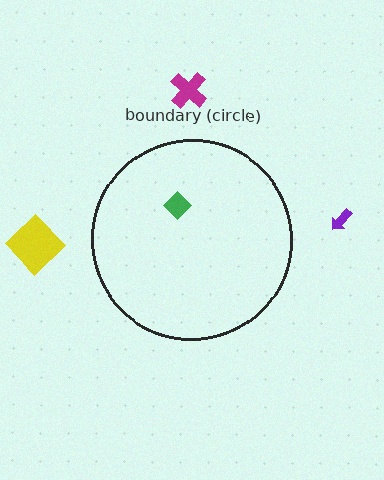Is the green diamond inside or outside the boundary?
Inside.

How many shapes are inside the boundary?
1 inside, 3 outside.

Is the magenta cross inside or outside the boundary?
Outside.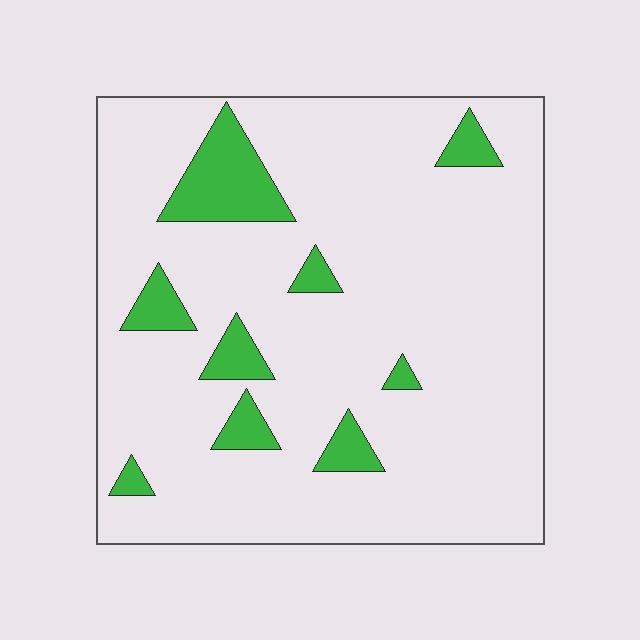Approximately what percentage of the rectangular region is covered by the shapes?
Approximately 10%.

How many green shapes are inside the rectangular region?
9.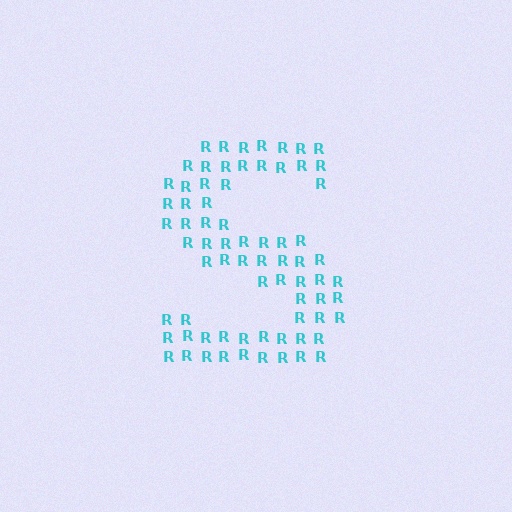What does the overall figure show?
The overall figure shows the letter S.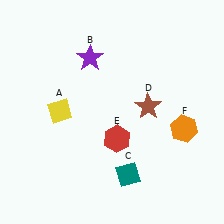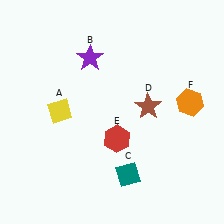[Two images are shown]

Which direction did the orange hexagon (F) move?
The orange hexagon (F) moved up.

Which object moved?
The orange hexagon (F) moved up.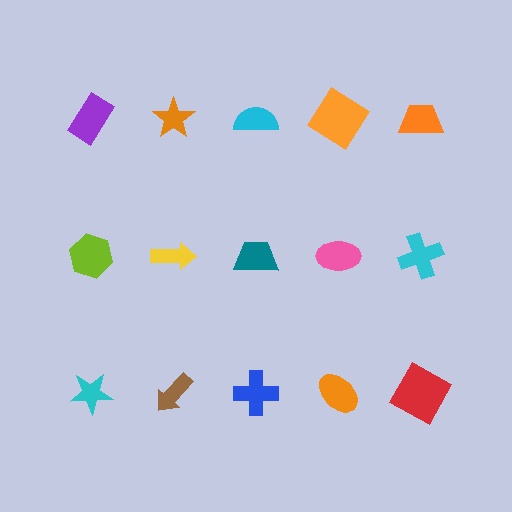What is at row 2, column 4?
A pink ellipse.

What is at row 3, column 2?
A brown arrow.